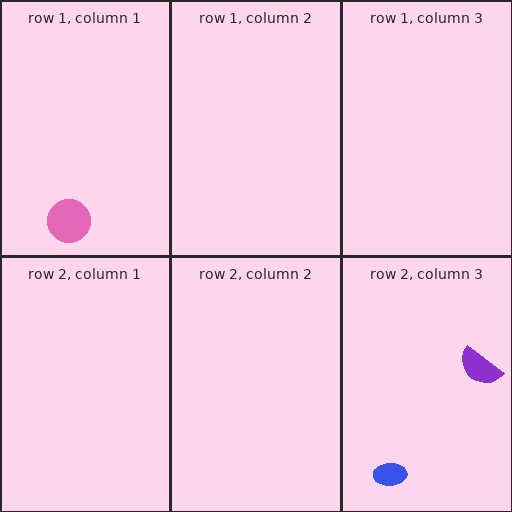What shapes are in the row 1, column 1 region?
The pink circle.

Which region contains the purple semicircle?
The row 2, column 3 region.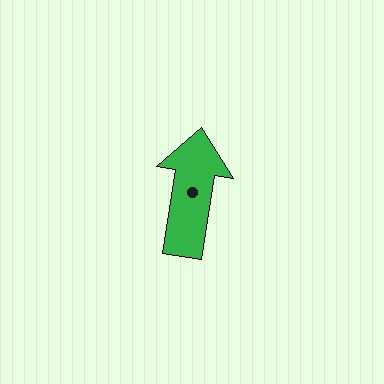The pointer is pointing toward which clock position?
Roughly 12 o'clock.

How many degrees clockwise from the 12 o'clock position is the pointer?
Approximately 9 degrees.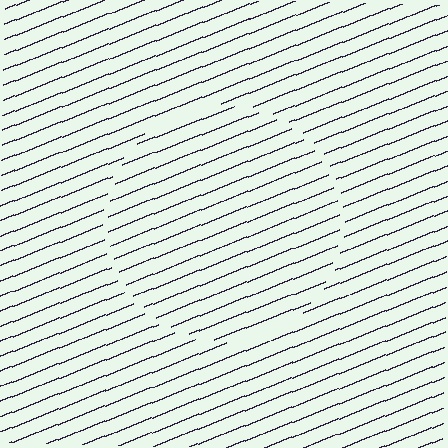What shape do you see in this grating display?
An illusory circle. The interior of the shape contains the same grating, shifted by half a period — the contour is defined by the phase discontinuity where line-ends from the inner and outer gratings abut.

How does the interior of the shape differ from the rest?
The interior of the shape contains the same grating, shifted by half a period — the contour is defined by the phase discontinuity where line-ends from the inner and outer gratings abut.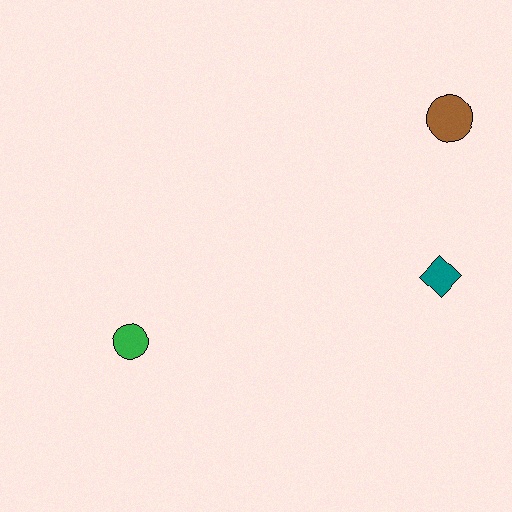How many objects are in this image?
There are 3 objects.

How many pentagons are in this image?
There are no pentagons.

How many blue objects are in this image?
There are no blue objects.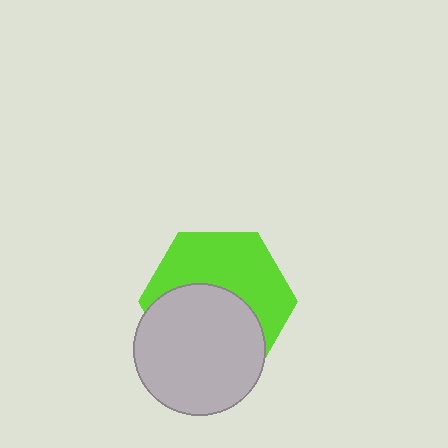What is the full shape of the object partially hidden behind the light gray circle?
The partially hidden object is a lime hexagon.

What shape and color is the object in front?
The object in front is a light gray circle.